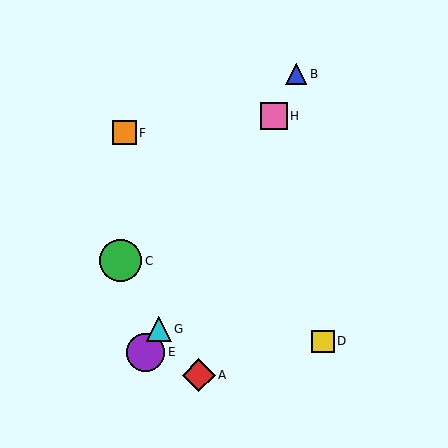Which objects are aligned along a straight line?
Objects B, E, G, H are aligned along a straight line.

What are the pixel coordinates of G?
Object G is at (159, 329).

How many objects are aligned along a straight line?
4 objects (B, E, G, H) are aligned along a straight line.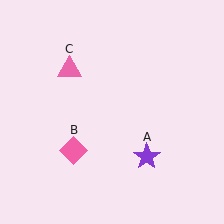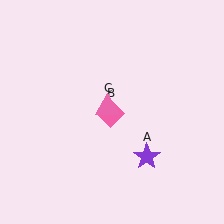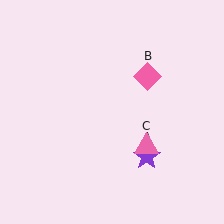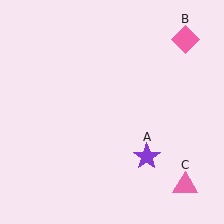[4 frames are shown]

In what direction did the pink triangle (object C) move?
The pink triangle (object C) moved down and to the right.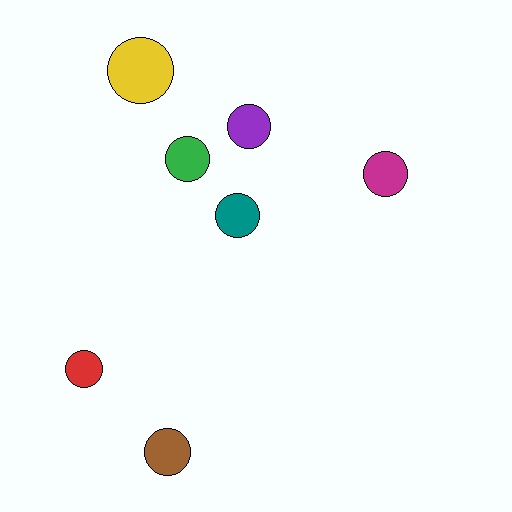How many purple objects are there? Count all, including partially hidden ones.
There is 1 purple object.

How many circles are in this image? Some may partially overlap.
There are 7 circles.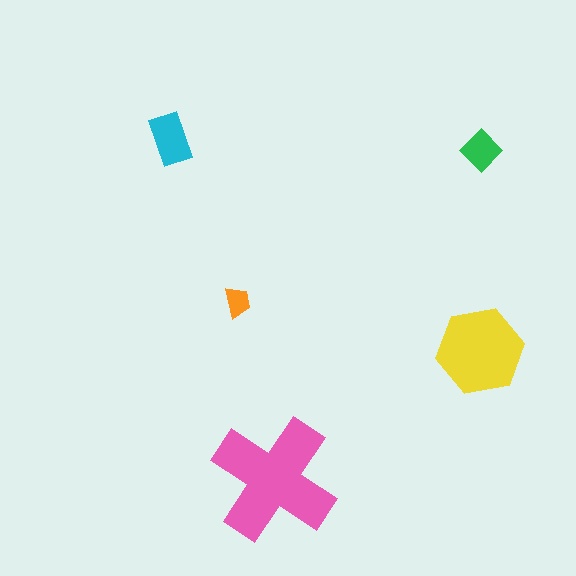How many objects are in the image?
There are 5 objects in the image.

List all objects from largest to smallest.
The pink cross, the yellow hexagon, the cyan rectangle, the green diamond, the orange trapezoid.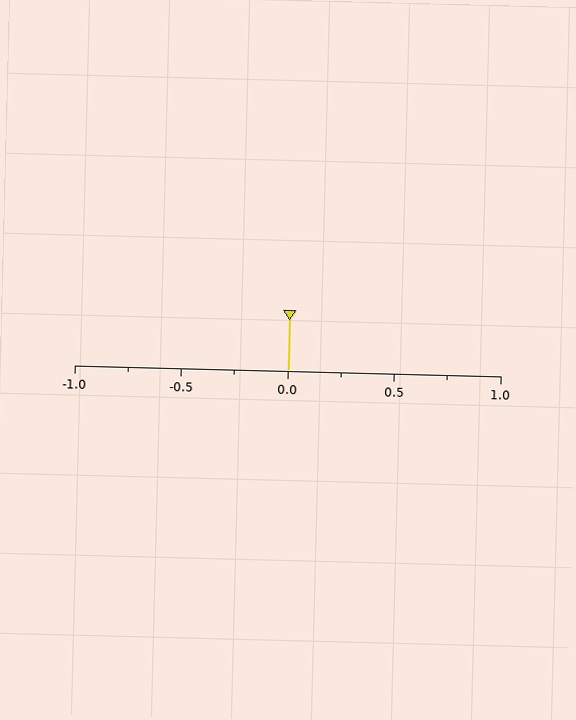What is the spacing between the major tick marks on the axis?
The major ticks are spaced 0.5 apart.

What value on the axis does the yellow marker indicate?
The marker indicates approximately 0.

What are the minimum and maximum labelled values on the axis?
The axis runs from -1.0 to 1.0.